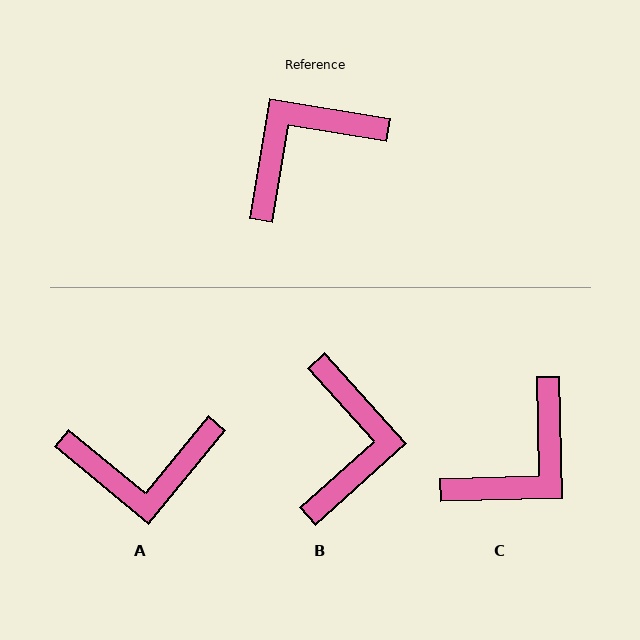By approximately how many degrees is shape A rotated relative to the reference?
Approximately 150 degrees counter-clockwise.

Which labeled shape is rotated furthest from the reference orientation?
C, about 169 degrees away.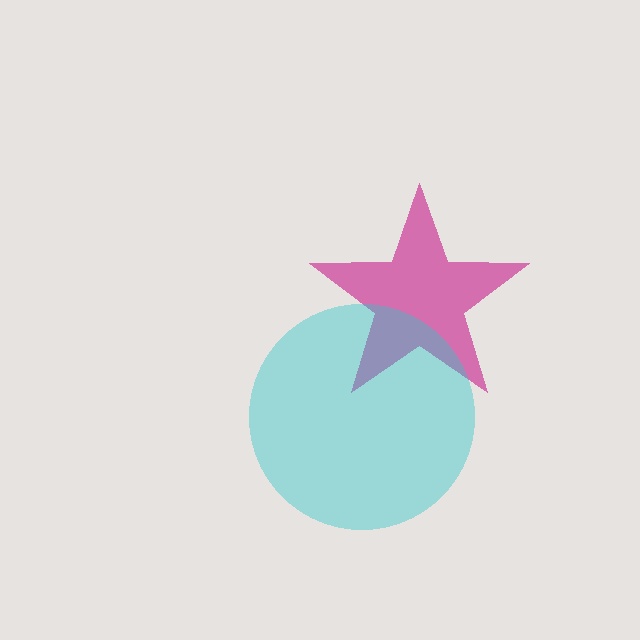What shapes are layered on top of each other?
The layered shapes are: a magenta star, a cyan circle.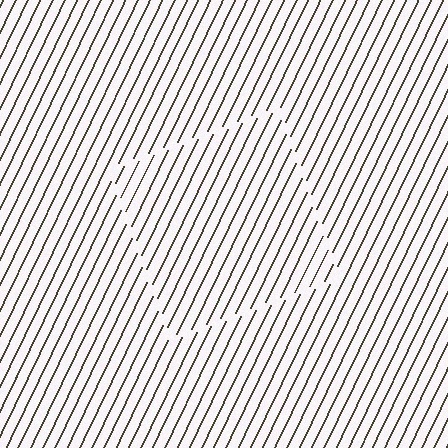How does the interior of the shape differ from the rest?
The interior of the shape contains the same grating, shifted by half a period — the contour is defined by the phase discontinuity where line-ends from the inner and outer gratings abut.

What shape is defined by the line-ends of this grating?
An illusory square. The interior of the shape contains the same grating, shifted by half a period — the contour is defined by the phase discontinuity where line-ends from the inner and outer gratings abut.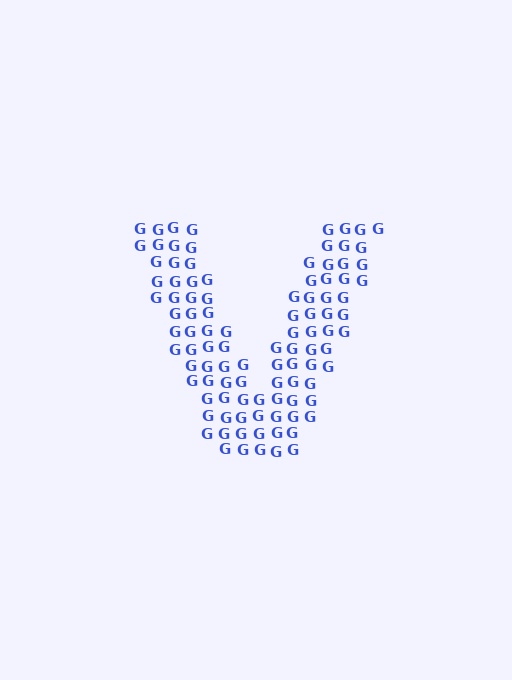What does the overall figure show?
The overall figure shows the letter V.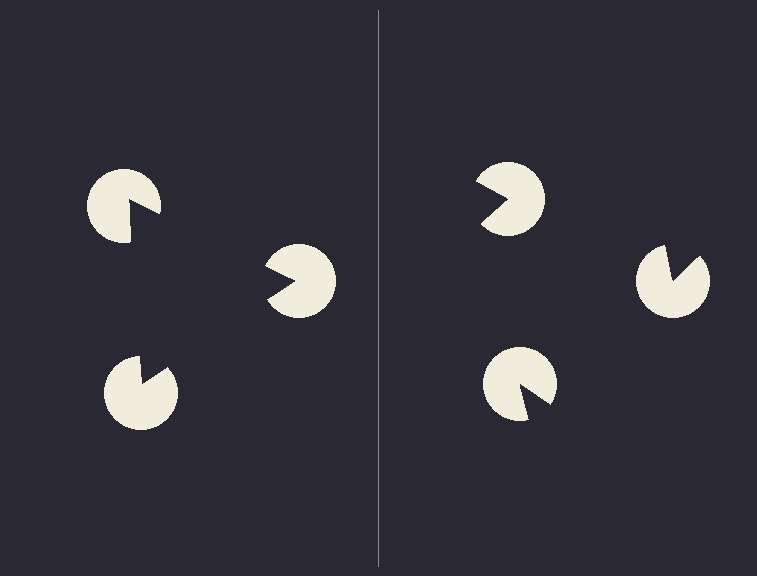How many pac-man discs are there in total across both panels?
6 — 3 on each side.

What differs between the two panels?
The pac-man discs are positioned identically on both sides; only the wedge orientations differ. On the left they align to a triangle; on the right they are misaligned.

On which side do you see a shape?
An illusory triangle appears on the left side. On the right side the wedge cuts are rotated, so no coherent shape forms.